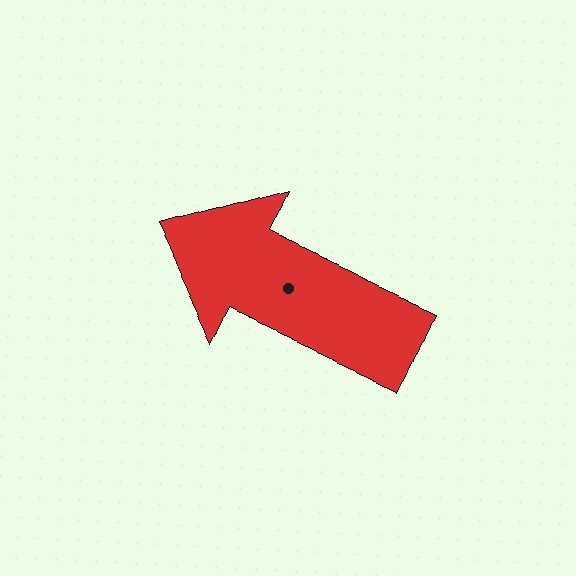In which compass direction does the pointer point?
Northwest.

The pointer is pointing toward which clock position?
Roughly 10 o'clock.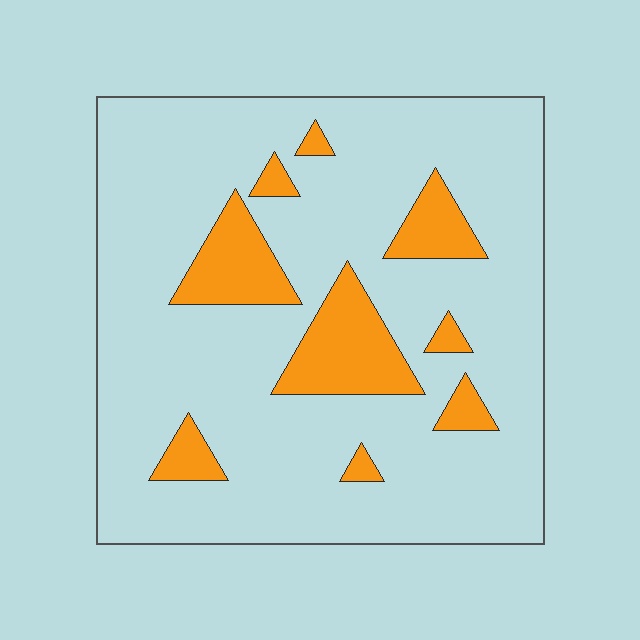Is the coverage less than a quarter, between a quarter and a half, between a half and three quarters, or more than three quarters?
Less than a quarter.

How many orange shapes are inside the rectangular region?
9.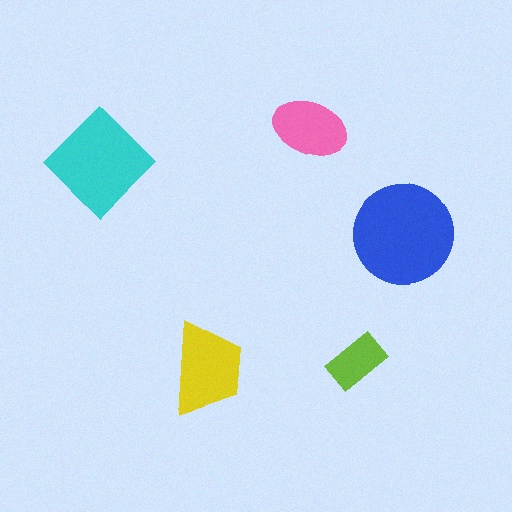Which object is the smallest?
The lime rectangle.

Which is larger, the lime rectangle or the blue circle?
The blue circle.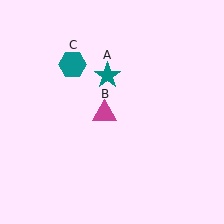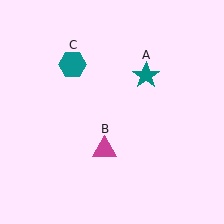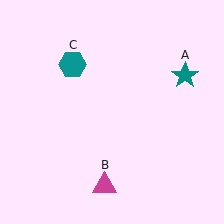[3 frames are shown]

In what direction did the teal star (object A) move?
The teal star (object A) moved right.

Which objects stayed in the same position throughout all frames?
Teal hexagon (object C) remained stationary.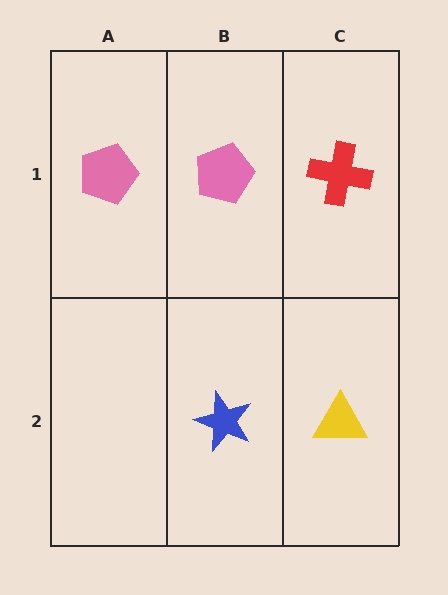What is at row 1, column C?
A red cross.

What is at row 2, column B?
A blue star.